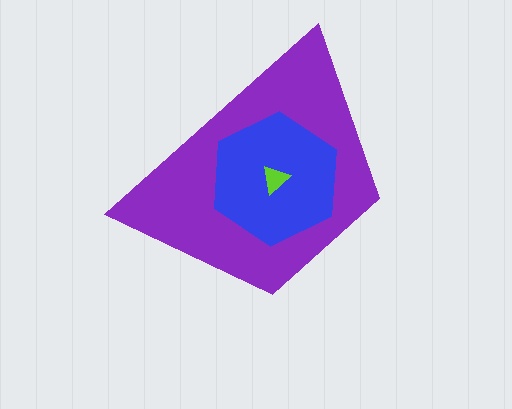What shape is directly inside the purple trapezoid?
The blue hexagon.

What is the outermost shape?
The purple trapezoid.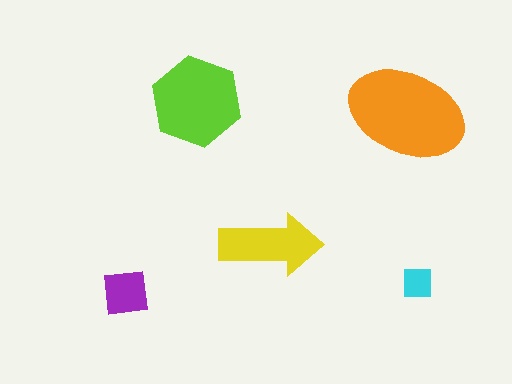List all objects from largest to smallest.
The orange ellipse, the lime hexagon, the yellow arrow, the purple square, the cyan square.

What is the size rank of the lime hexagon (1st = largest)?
2nd.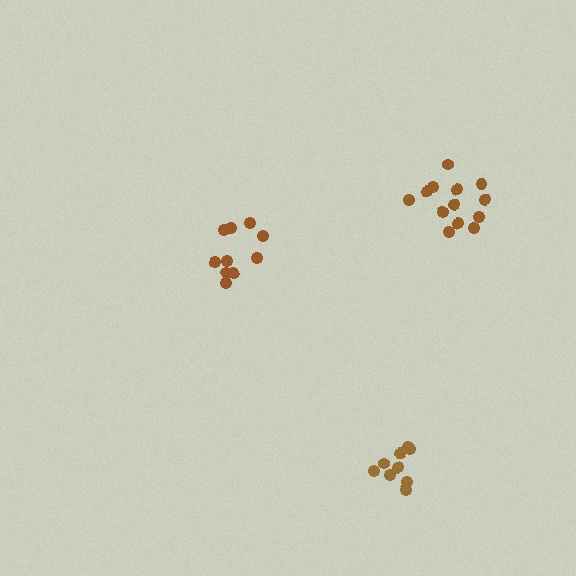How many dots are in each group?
Group 1: 10 dots, Group 2: 9 dots, Group 3: 13 dots (32 total).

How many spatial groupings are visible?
There are 3 spatial groupings.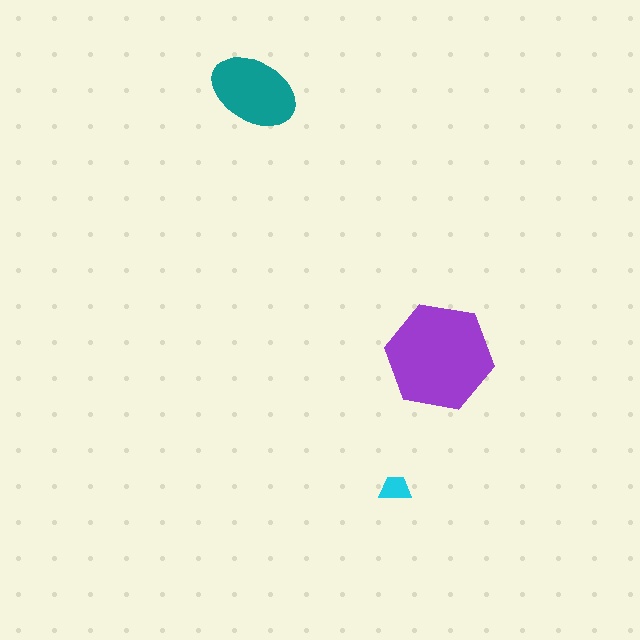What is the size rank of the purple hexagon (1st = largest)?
1st.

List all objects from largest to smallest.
The purple hexagon, the teal ellipse, the cyan trapezoid.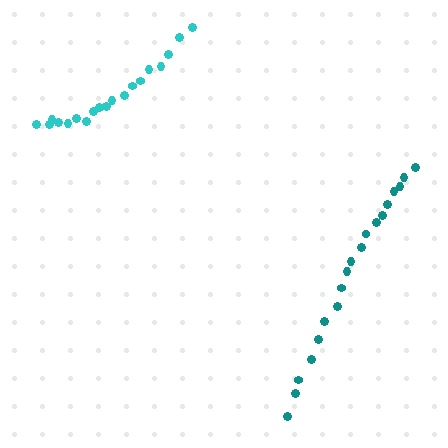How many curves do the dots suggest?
There are 2 distinct paths.